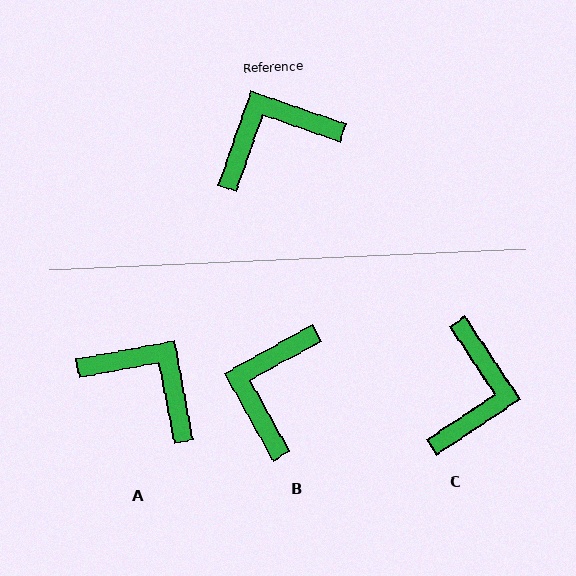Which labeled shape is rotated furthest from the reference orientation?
C, about 127 degrees away.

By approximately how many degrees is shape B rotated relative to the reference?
Approximately 48 degrees counter-clockwise.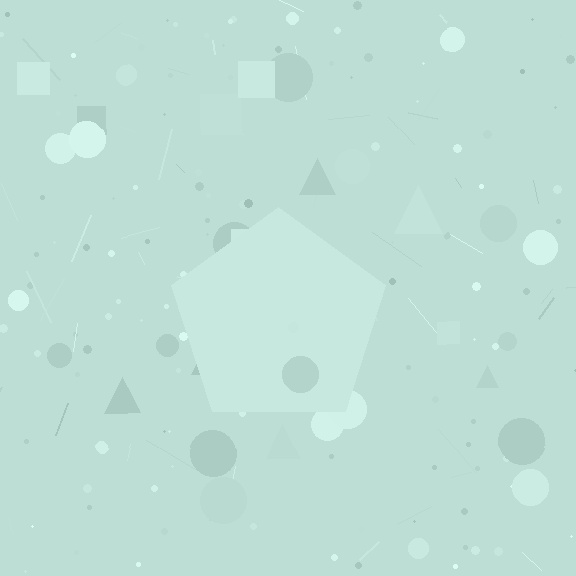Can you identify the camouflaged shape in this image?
The camouflaged shape is a pentagon.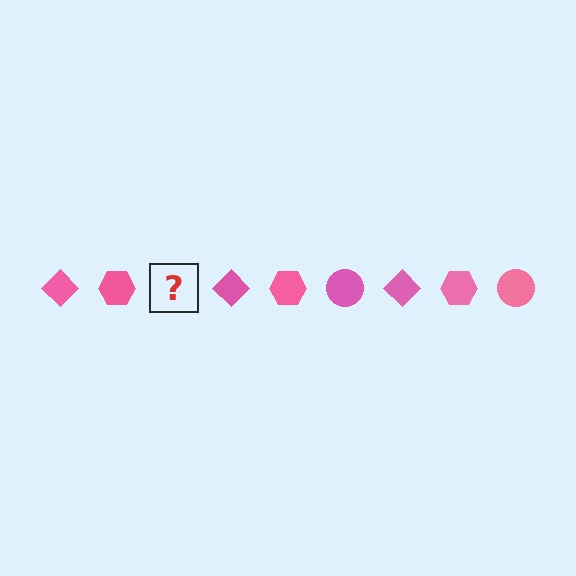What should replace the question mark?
The question mark should be replaced with a pink circle.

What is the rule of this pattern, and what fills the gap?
The rule is that the pattern cycles through diamond, hexagon, circle shapes in pink. The gap should be filled with a pink circle.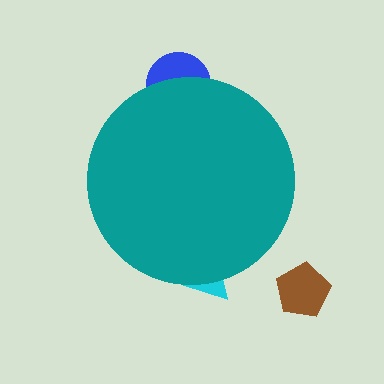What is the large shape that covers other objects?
A teal circle.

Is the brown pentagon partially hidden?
No, the brown pentagon is fully visible.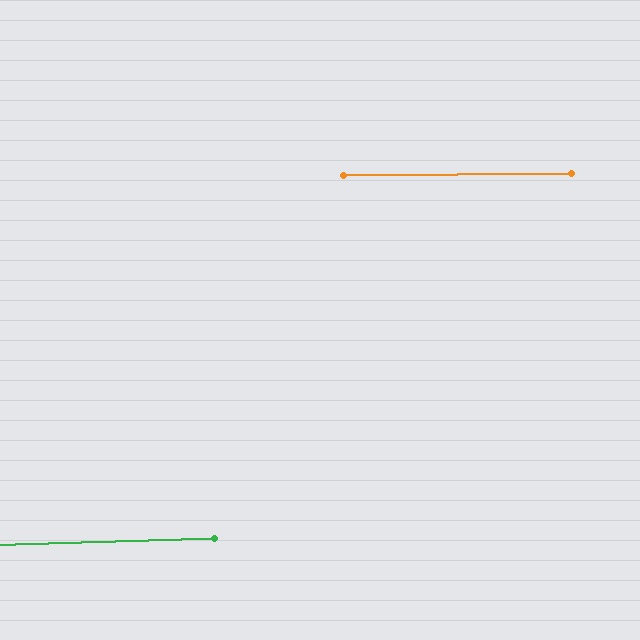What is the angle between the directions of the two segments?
Approximately 1 degree.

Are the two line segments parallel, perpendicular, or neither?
Parallel — their directions differ by only 1.0°.